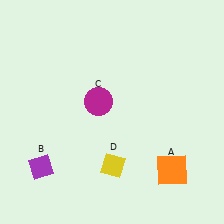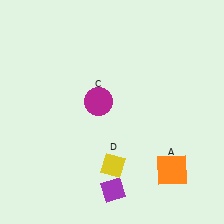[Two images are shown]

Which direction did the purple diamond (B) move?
The purple diamond (B) moved right.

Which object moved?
The purple diamond (B) moved right.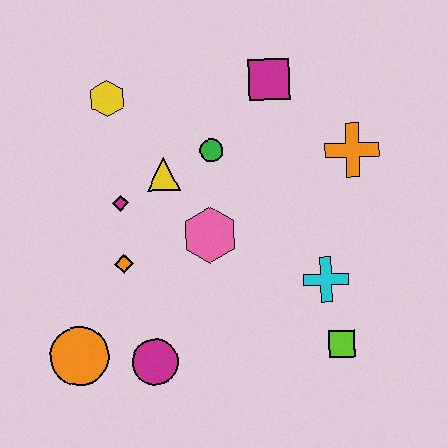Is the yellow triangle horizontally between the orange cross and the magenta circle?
Yes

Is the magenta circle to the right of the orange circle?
Yes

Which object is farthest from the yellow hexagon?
The lime square is farthest from the yellow hexagon.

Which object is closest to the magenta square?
The green circle is closest to the magenta square.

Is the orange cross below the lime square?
No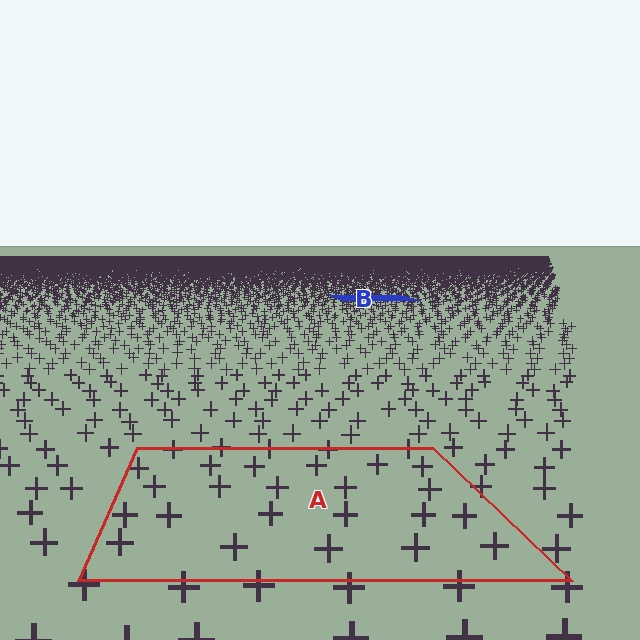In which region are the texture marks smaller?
The texture marks are smaller in region B, because it is farther away.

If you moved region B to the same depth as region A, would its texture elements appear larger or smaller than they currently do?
They would appear larger. At a closer depth, the same texture elements are projected at a bigger on-screen size.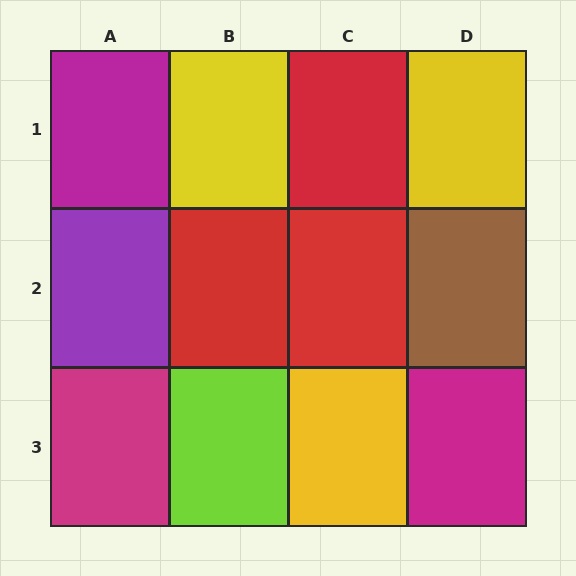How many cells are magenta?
3 cells are magenta.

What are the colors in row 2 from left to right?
Purple, red, red, brown.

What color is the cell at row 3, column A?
Magenta.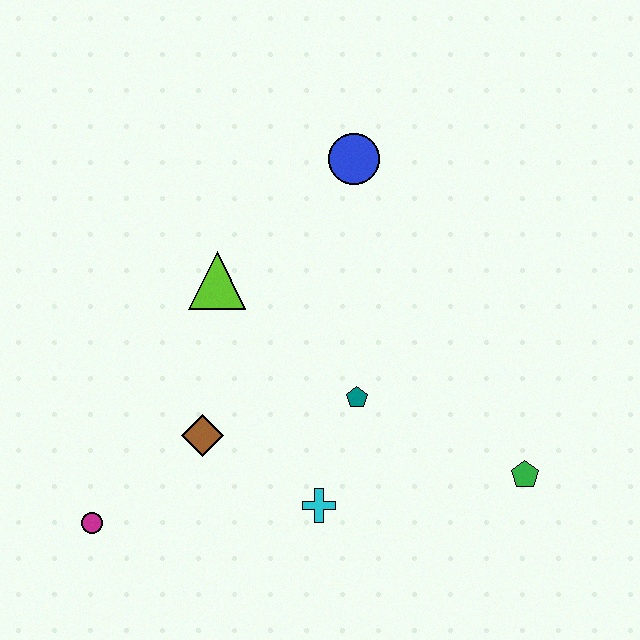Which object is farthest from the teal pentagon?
The magenta circle is farthest from the teal pentagon.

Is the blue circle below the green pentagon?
No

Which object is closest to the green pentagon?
The teal pentagon is closest to the green pentagon.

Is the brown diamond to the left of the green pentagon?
Yes